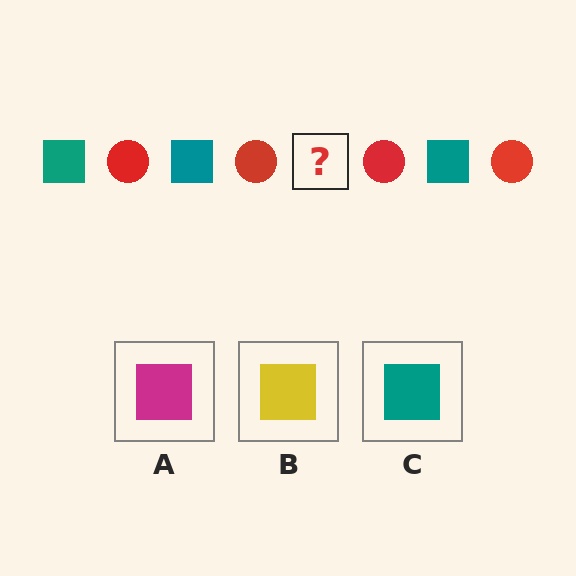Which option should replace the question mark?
Option C.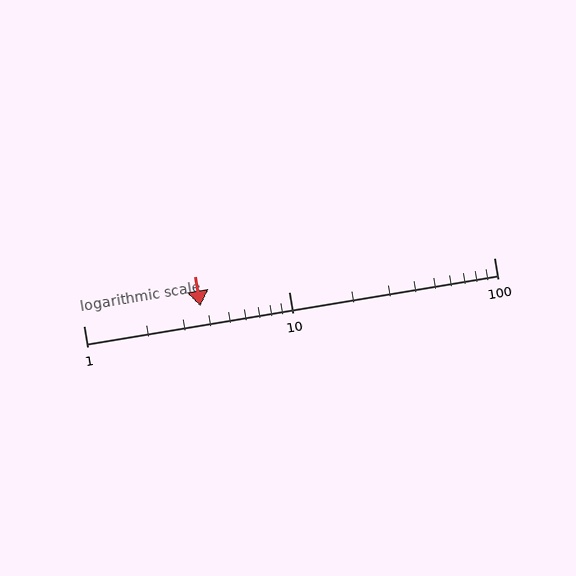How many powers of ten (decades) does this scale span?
The scale spans 2 decades, from 1 to 100.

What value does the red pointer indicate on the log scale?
The pointer indicates approximately 3.7.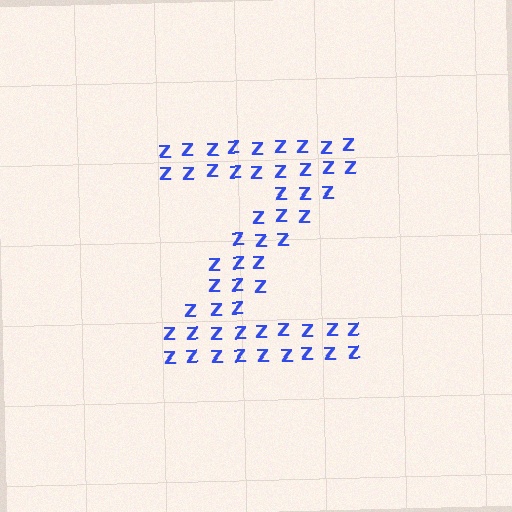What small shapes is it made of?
It is made of small letter Z's.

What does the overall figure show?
The overall figure shows the letter Z.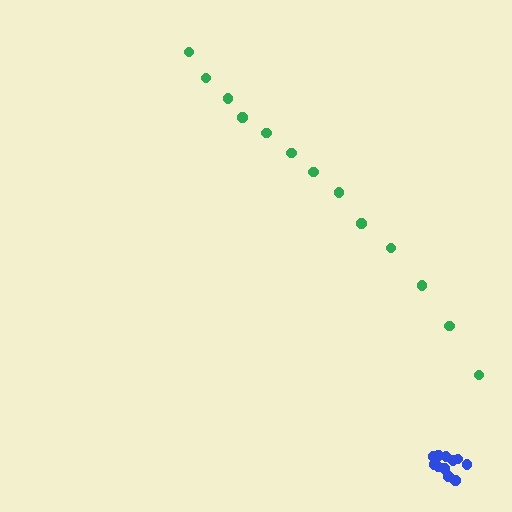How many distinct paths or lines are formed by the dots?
There are 2 distinct paths.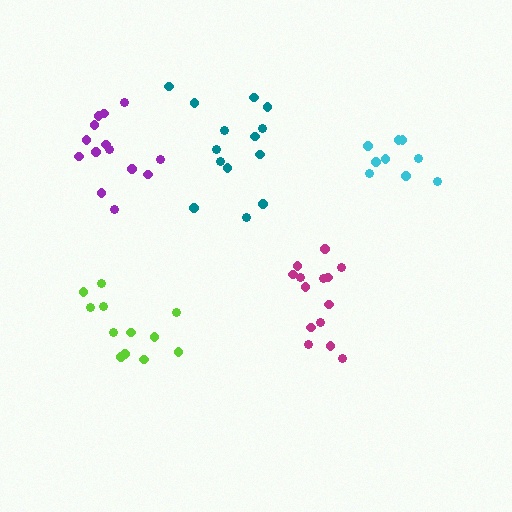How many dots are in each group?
Group 1: 14 dots, Group 2: 14 dots, Group 3: 14 dots, Group 4: 9 dots, Group 5: 12 dots (63 total).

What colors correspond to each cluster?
The clusters are colored: magenta, purple, teal, cyan, lime.